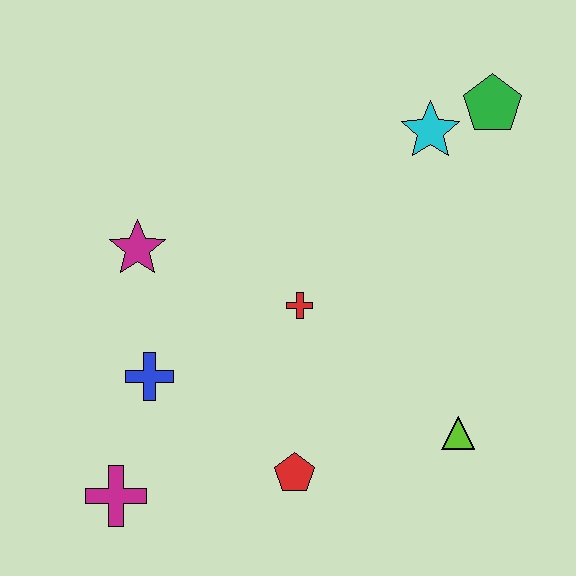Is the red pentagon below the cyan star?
Yes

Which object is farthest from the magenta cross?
The green pentagon is farthest from the magenta cross.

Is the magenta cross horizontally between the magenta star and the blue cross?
No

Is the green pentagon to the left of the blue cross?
No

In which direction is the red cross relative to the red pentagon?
The red cross is above the red pentagon.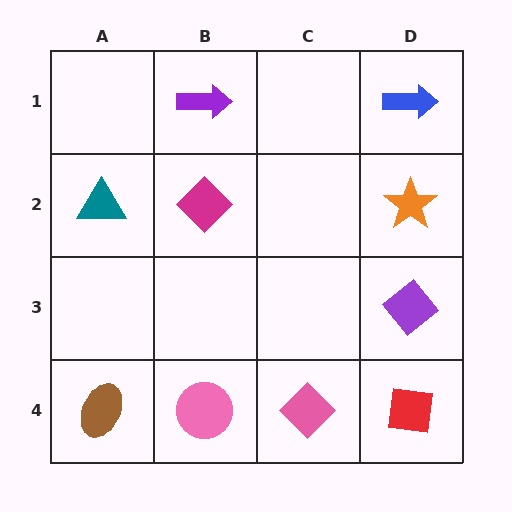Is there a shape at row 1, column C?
No, that cell is empty.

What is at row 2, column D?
An orange star.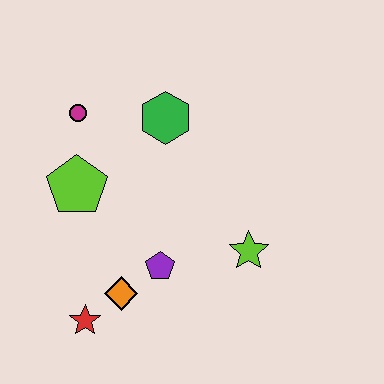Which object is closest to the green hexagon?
The magenta circle is closest to the green hexagon.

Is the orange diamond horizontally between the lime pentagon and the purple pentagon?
Yes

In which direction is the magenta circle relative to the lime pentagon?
The magenta circle is above the lime pentagon.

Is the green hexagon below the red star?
No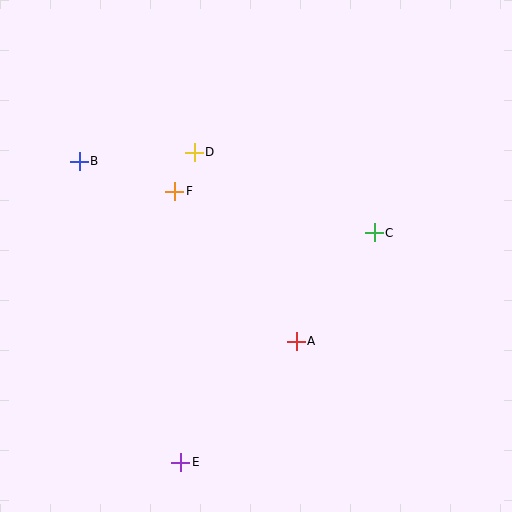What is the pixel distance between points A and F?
The distance between A and F is 193 pixels.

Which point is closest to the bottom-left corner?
Point E is closest to the bottom-left corner.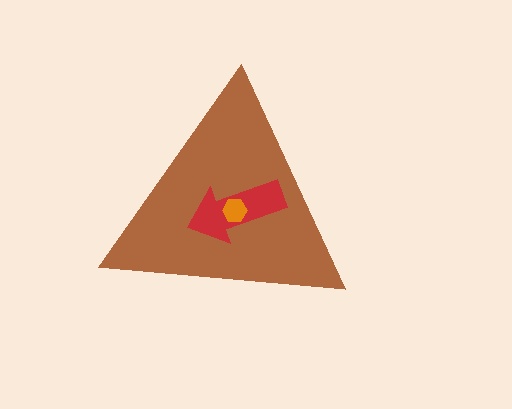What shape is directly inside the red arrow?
The orange hexagon.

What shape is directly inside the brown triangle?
The red arrow.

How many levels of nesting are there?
3.